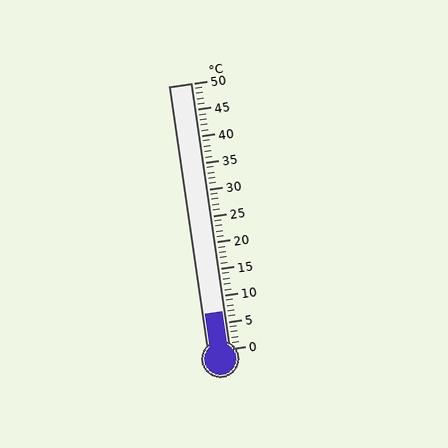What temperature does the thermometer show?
The thermometer shows approximately 7°C.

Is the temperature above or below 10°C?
The temperature is below 10°C.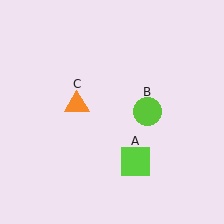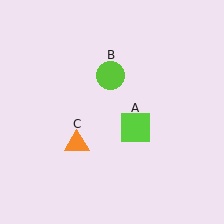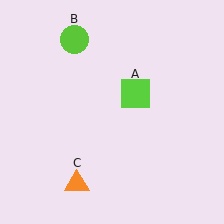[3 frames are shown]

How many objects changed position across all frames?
3 objects changed position: lime square (object A), lime circle (object B), orange triangle (object C).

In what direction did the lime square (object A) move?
The lime square (object A) moved up.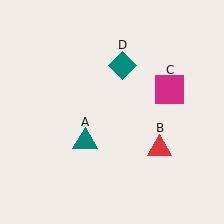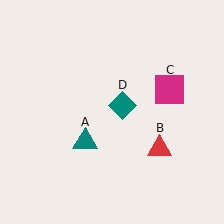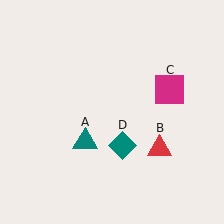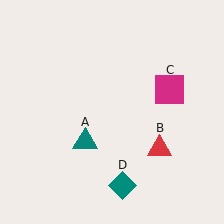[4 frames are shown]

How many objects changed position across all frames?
1 object changed position: teal diamond (object D).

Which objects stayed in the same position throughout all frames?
Teal triangle (object A) and red triangle (object B) and magenta square (object C) remained stationary.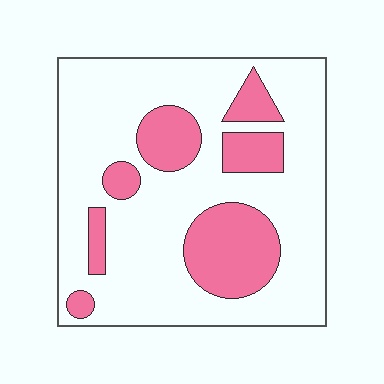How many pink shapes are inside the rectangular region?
7.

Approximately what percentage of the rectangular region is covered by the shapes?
Approximately 25%.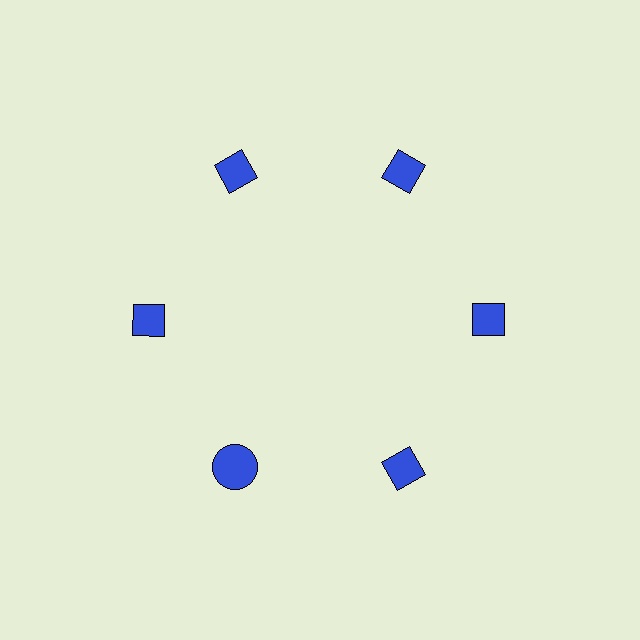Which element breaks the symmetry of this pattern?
The blue circle at roughly the 7 o'clock position breaks the symmetry. All other shapes are blue diamonds.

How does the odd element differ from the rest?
It has a different shape: circle instead of diamond.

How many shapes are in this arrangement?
There are 6 shapes arranged in a ring pattern.